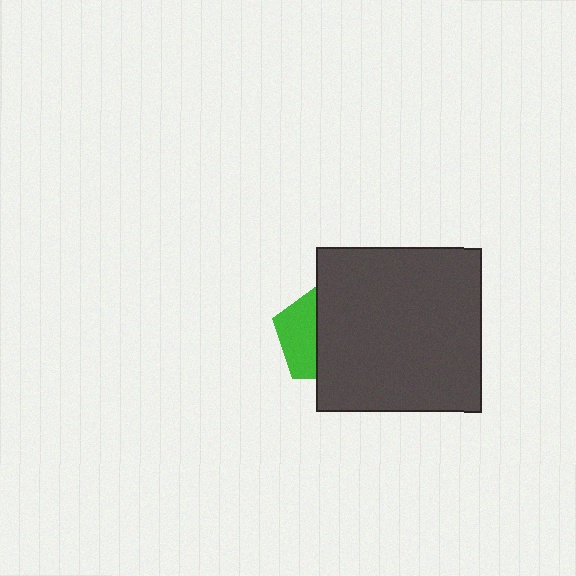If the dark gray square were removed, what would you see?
You would see the complete green pentagon.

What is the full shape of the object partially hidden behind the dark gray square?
The partially hidden object is a green pentagon.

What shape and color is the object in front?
The object in front is a dark gray square.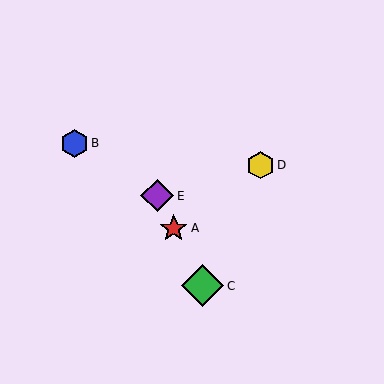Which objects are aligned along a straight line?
Objects A, C, E are aligned along a straight line.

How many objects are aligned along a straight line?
3 objects (A, C, E) are aligned along a straight line.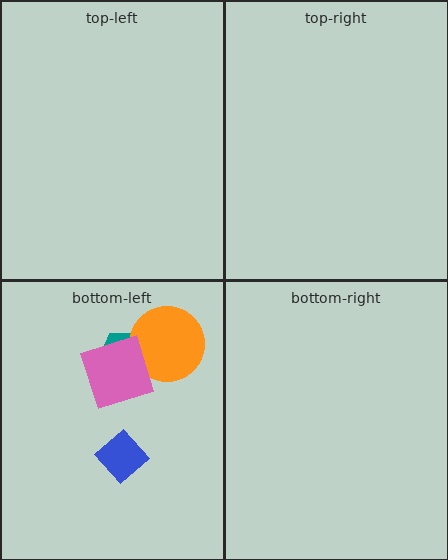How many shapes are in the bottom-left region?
4.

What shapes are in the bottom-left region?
The blue diamond, the teal trapezoid, the orange circle, the pink square.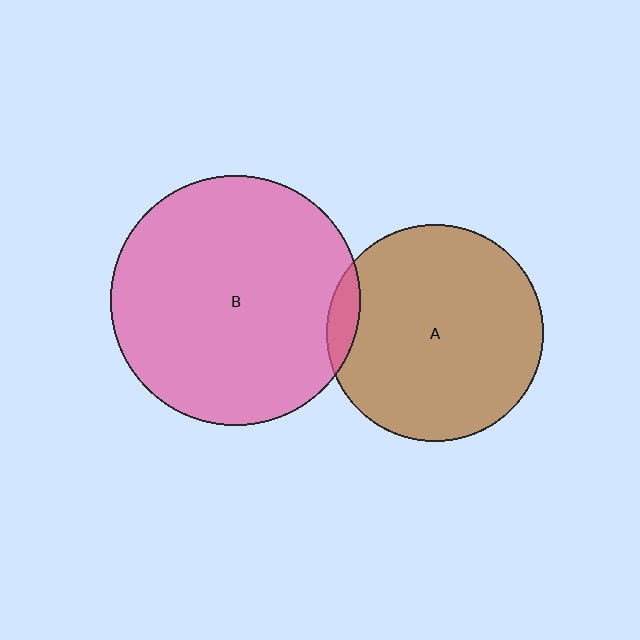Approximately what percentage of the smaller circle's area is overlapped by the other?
Approximately 5%.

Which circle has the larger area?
Circle B (pink).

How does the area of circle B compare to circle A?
Approximately 1.3 times.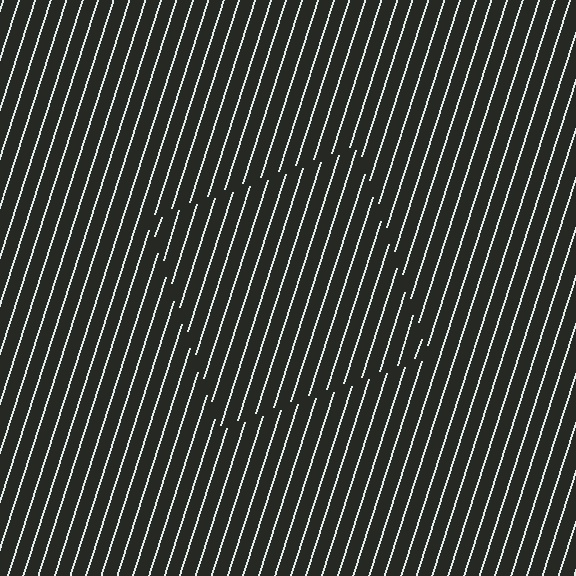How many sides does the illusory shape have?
4 sides — the line-ends trace a square.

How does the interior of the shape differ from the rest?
The interior of the shape contains the same grating, shifted by half a period — the contour is defined by the phase discontinuity where line-ends from the inner and outer gratings abut.